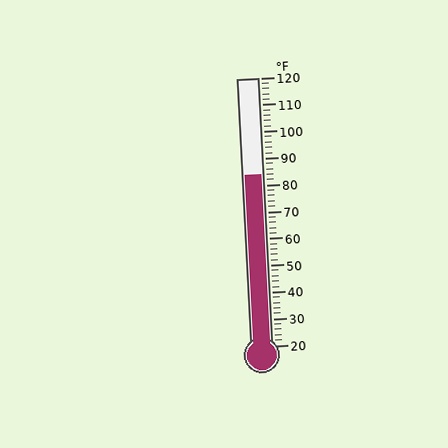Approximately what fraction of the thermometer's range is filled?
The thermometer is filled to approximately 65% of its range.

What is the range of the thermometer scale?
The thermometer scale ranges from 20°F to 120°F.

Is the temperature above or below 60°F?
The temperature is above 60°F.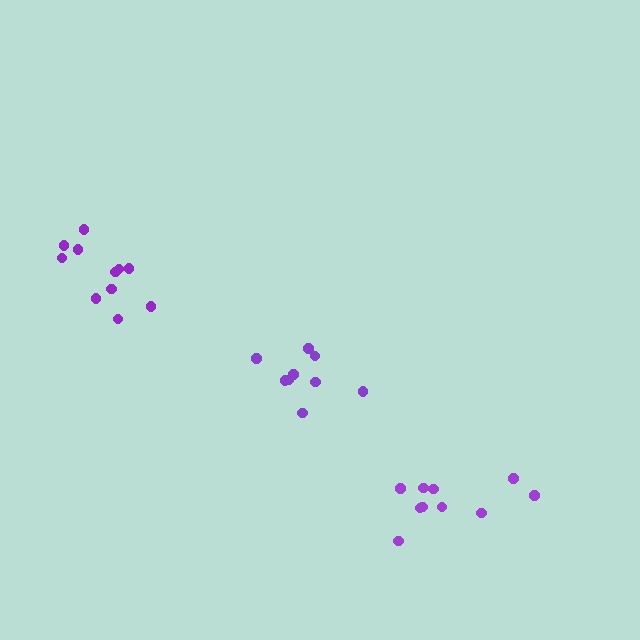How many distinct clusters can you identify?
There are 3 distinct clusters.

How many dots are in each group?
Group 1: 9 dots, Group 2: 10 dots, Group 3: 11 dots (30 total).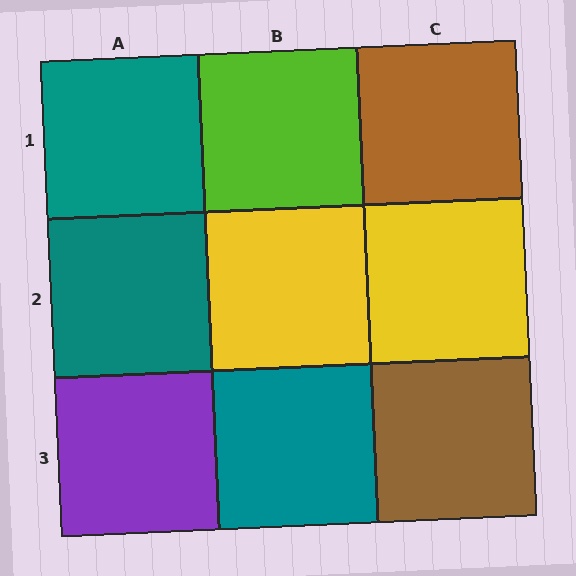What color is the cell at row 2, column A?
Teal.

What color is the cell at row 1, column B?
Lime.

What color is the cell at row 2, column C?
Yellow.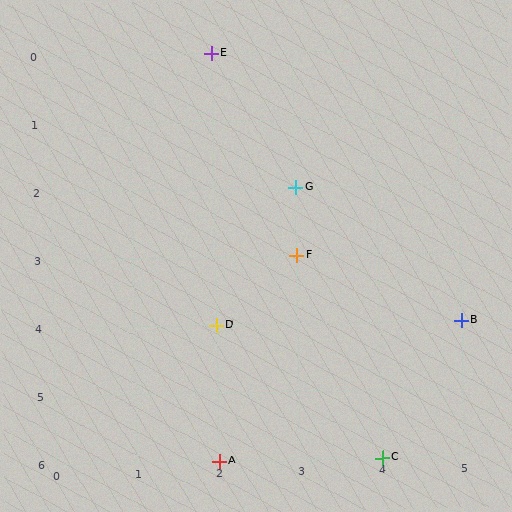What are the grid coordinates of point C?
Point C is at grid coordinates (4, 6).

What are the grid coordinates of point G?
Point G is at grid coordinates (3, 2).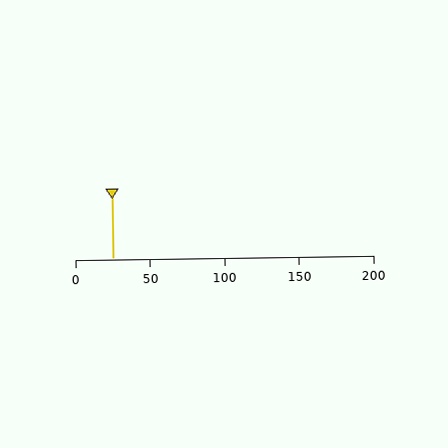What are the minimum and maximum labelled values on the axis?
The axis runs from 0 to 200.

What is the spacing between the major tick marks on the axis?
The major ticks are spaced 50 apart.